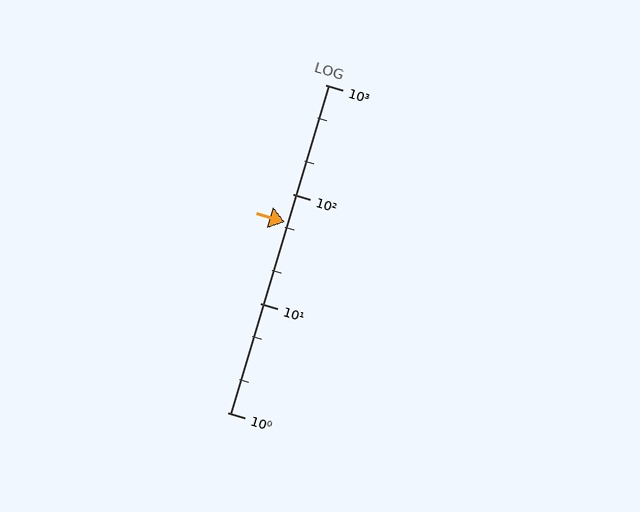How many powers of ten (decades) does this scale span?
The scale spans 3 decades, from 1 to 1000.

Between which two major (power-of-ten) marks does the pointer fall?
The pointer is between 10 and 100.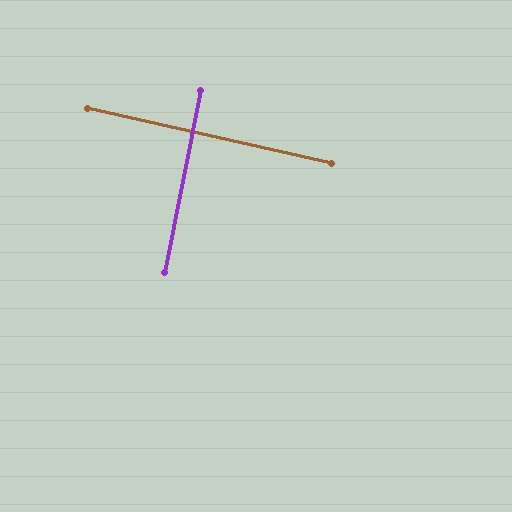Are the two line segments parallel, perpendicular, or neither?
Perpendicular — they meet at approximately 88°.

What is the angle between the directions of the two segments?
Approximately 88 degrees.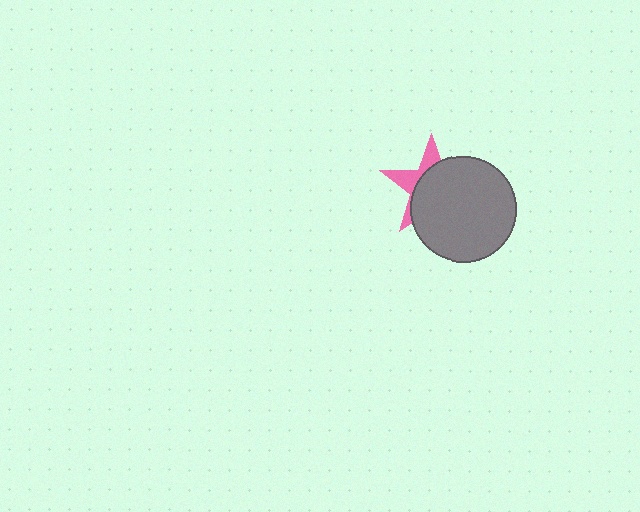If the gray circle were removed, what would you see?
You would see the complete pink star.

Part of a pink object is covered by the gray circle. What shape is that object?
It is a star.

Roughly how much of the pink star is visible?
A small part of it is visible (roughly 32%).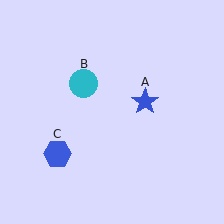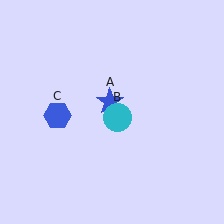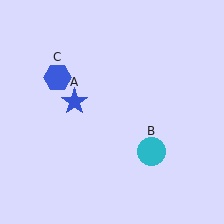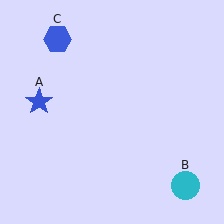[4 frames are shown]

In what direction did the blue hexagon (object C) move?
The blue hexagon (object C) moved up.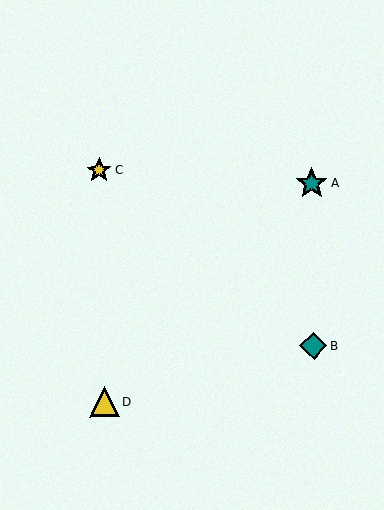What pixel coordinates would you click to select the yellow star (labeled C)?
Click at (99, 171) to select the yellow star C.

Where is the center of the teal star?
The center of the teal star is at (311, 184).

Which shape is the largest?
The teal star (labeled A) is the largest.